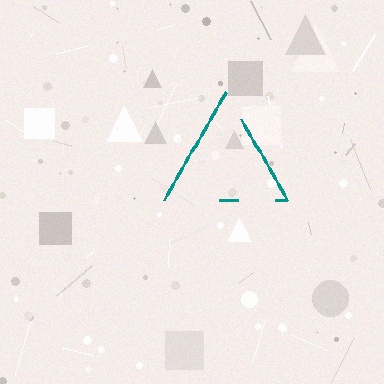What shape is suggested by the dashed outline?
The dashed outline suggests a triangle.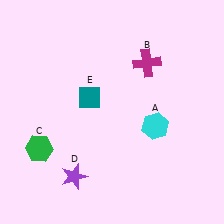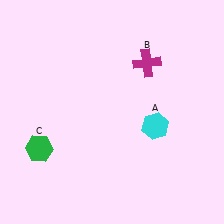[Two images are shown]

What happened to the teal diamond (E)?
The teal diamond (E) was removed in Image 2. It was in the top-left area of Image 1.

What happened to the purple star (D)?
The purple star (D) was removed in Image 2. It was in the bottom-left area of Image 1.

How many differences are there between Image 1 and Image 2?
There are 2 differences between the two images.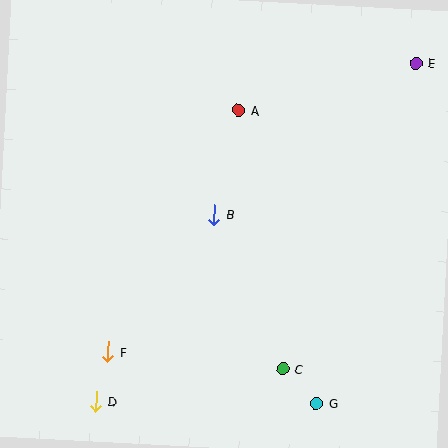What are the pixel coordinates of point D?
Point D is at (96, 401).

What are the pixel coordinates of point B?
Point B is at (214, 215).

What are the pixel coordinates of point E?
Point E is at (416, 63).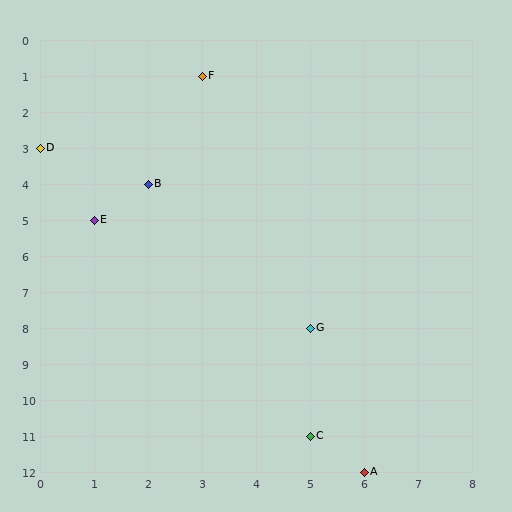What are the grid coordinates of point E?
Point E is at grid coordinates (1, 5).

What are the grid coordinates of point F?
Point F is at grid coordinates (3, 1).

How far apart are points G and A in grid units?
Points G and A are 1 column and 4 rows apart (about 4.1 grid units diagonally).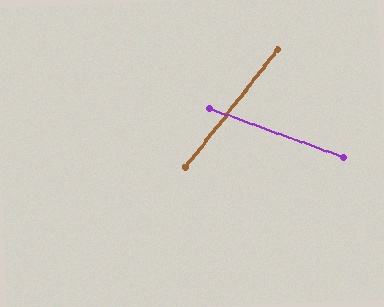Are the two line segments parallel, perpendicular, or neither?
Neither parallel nor perpendicular — they differ by about 72°.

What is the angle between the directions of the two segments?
Approximately 72 degrees.